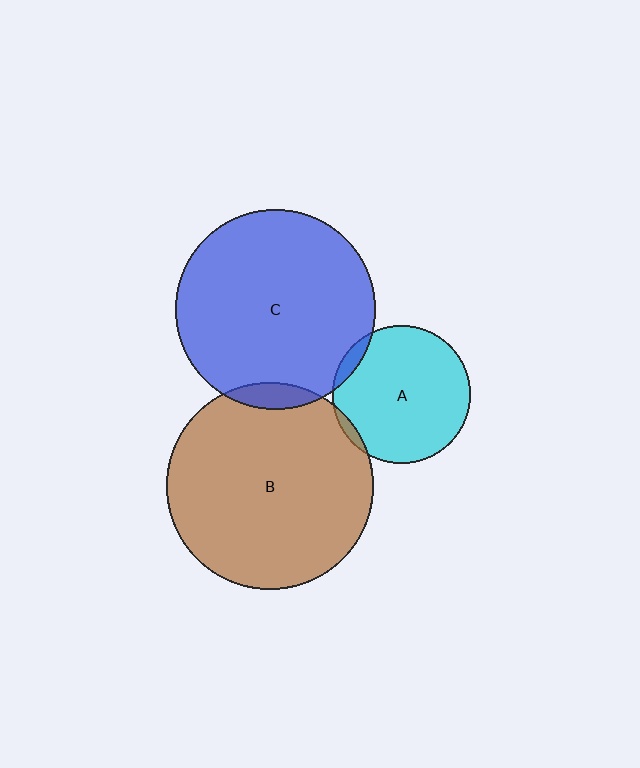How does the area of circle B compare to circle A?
Approximately 2.2 times.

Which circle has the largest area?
Circle B (brown).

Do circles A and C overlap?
Yes.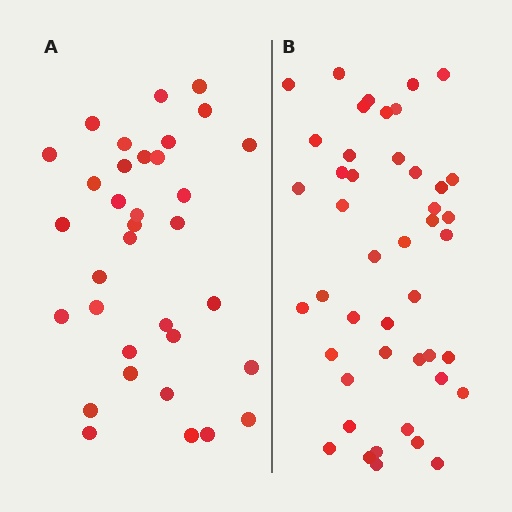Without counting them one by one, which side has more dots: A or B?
Region B (the right region) has more dots.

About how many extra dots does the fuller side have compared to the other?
Region B has roughly 12 or so more dots than region A.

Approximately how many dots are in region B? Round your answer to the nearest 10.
About 40 dots. (The exact count is 45, which rounds to 40.)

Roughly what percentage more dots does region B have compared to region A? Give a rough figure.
About 30% more.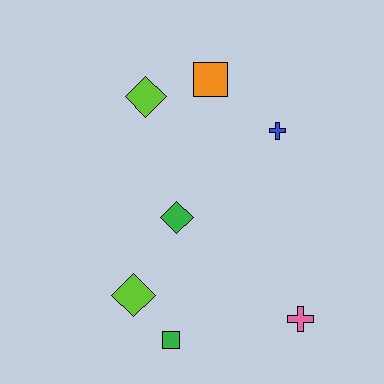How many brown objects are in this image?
There are no brown objects.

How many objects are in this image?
There are 7 objects.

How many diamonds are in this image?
There are 3 diamonds.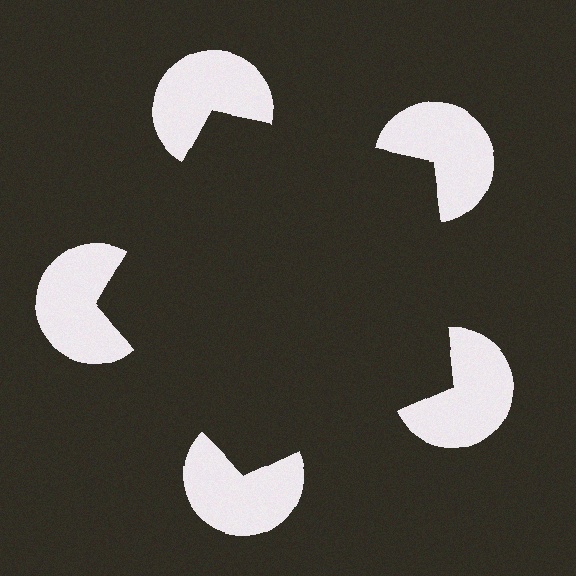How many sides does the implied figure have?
5 sides.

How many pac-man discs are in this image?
There are 5 — one at each vertex of the illusory pentagon.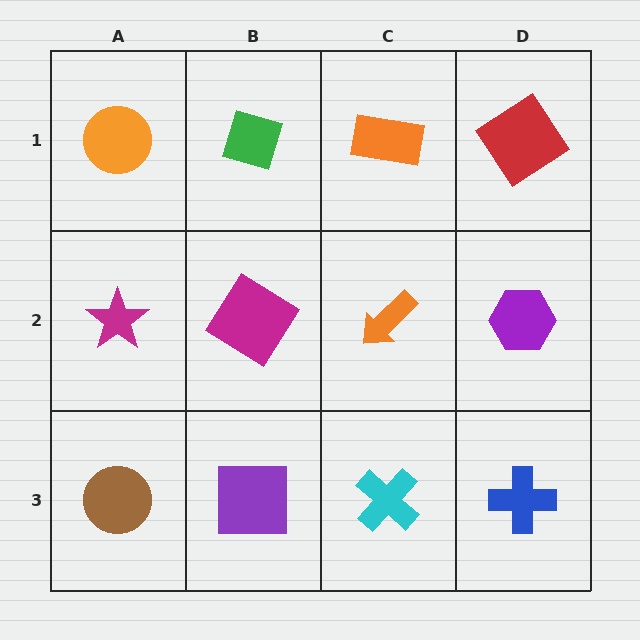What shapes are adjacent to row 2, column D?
A red diamond (row 1, column D), a blue cross (row 3, column D), an orange arrow (row 2, column C).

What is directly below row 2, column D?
A blue cross.